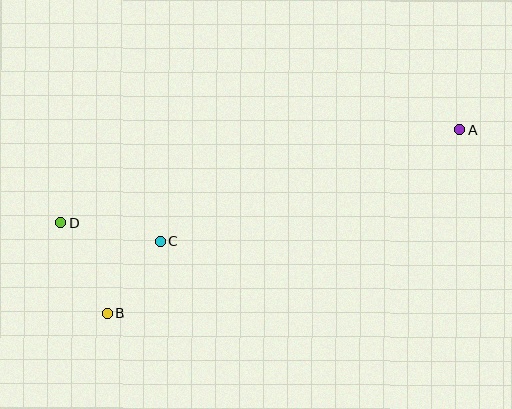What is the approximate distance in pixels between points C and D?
The distance between C and D is approximately 101 pixels.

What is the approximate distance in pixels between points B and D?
The distance between B and D is approximately 102 pixels.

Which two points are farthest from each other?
Points A and D are farthest from each other.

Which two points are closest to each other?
Points B and C are closest to each other.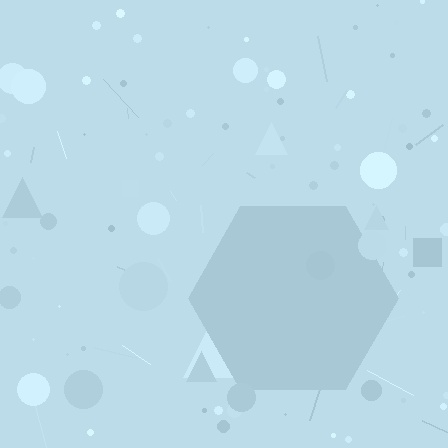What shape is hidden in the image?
A hexagon is hidden in the image.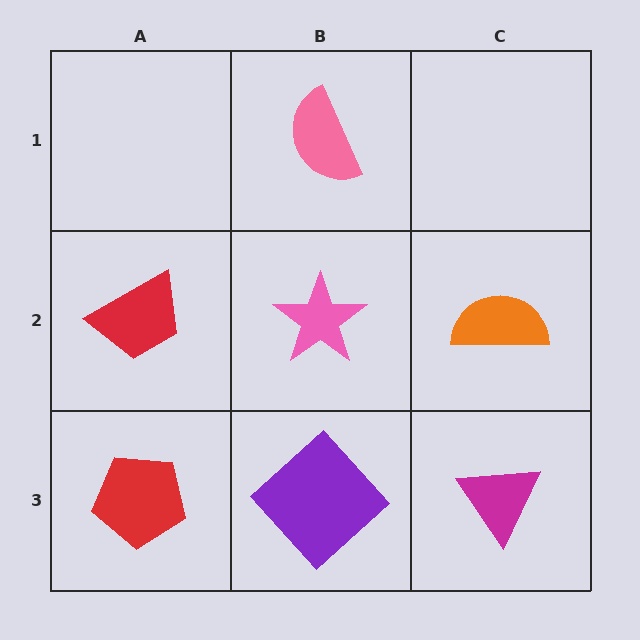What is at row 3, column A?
A red pentagon.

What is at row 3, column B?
A purple diamond.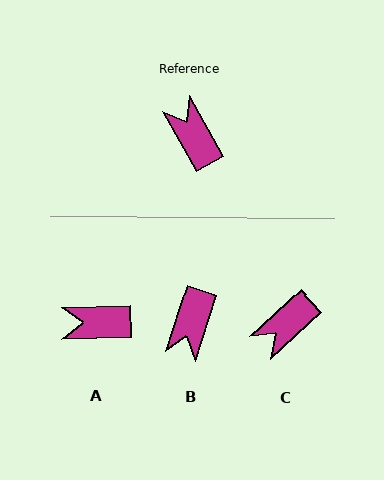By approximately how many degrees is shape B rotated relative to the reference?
Approximately 132 degrees counter-clockwise.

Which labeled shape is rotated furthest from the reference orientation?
B, about 132 degrees away.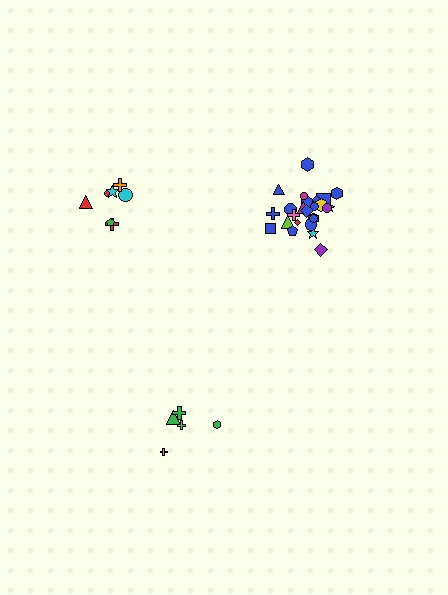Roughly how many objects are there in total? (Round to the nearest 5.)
Roughly 35 objects in total.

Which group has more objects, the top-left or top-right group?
The top-right group.